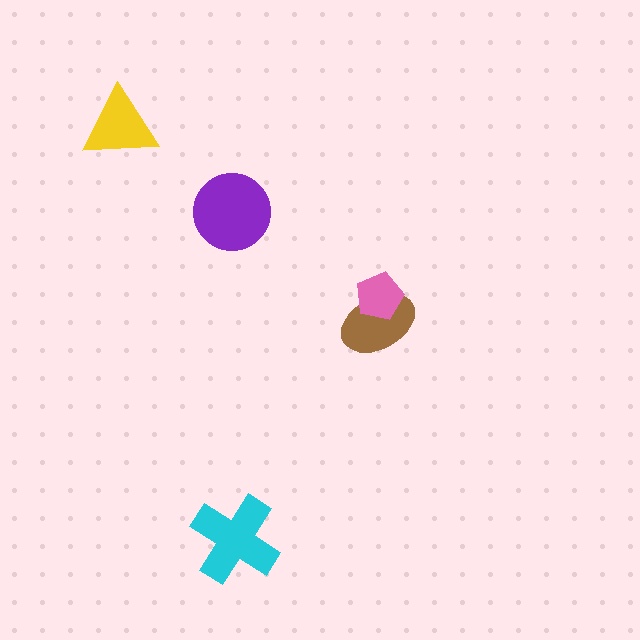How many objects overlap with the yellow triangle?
0 objects overlap with the yellow triangle.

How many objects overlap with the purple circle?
0 objects overlap with the purple circle.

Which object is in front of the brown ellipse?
The pink pentagon is in front of the brown ellipse.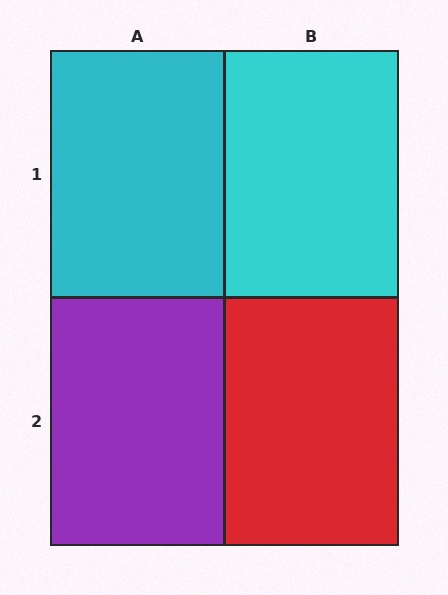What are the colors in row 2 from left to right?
Purple, red.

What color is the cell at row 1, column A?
Cyan.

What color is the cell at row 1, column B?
Cyan.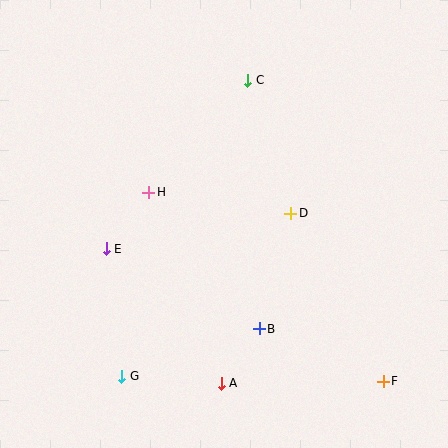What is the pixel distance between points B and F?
The distance between B and F is 135 pixels.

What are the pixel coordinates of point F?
Point F is at (383, 381).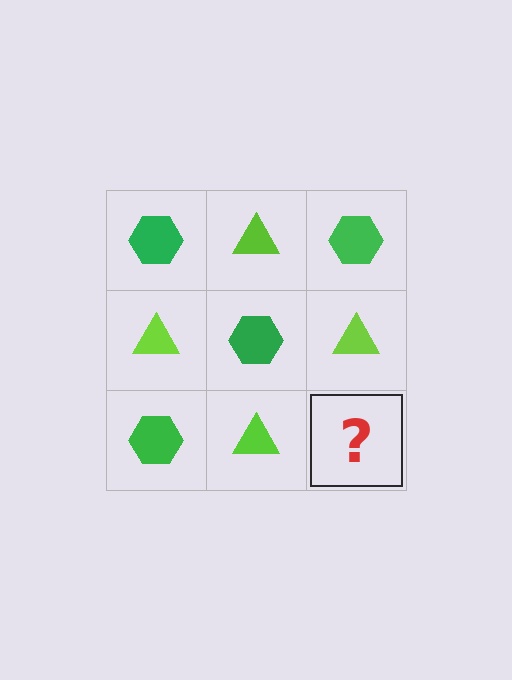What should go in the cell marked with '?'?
The missing cell should contain a green hexagon.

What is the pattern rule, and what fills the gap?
The rule is that it alternates green hexagon and lime triangle in a checkerboard pattern. The gap should be filled with a green hexagon.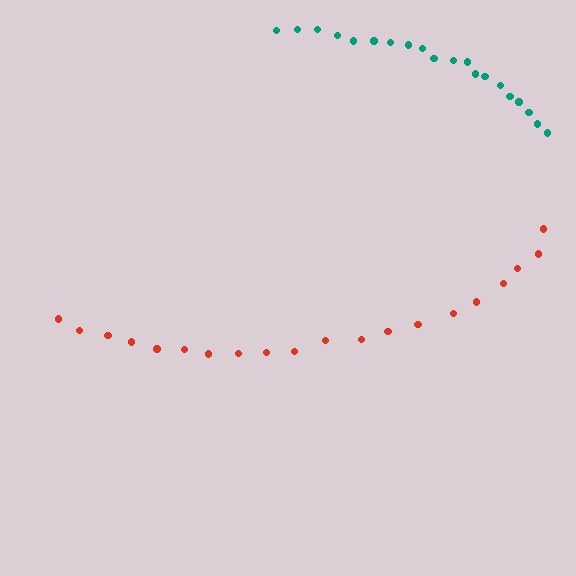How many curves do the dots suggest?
There are 2 distinct paths.